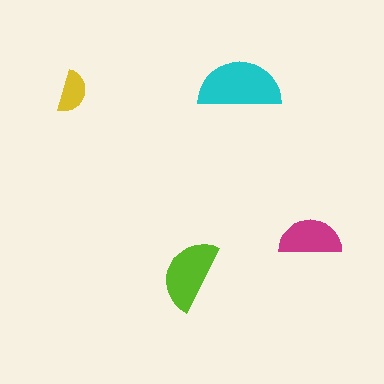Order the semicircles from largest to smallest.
the cyan one, the lime one, the magenta one, the yellow one.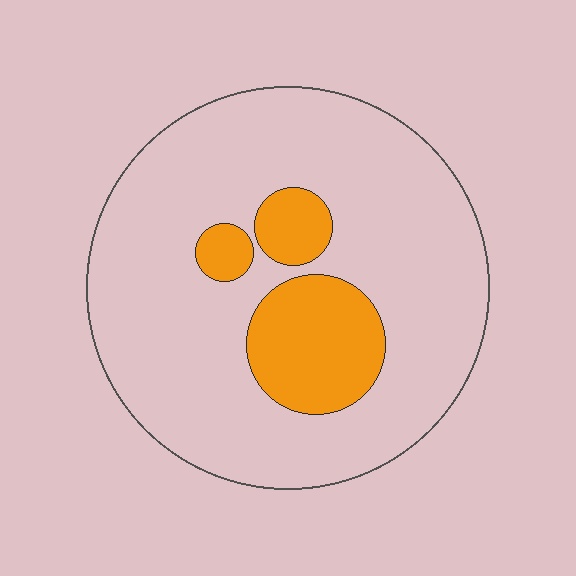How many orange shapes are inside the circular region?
3.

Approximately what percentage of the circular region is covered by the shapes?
Approximately 20%.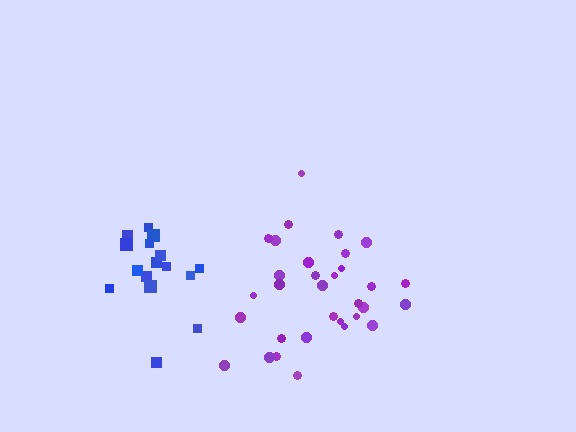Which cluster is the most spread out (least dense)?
Purple.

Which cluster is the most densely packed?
Blue.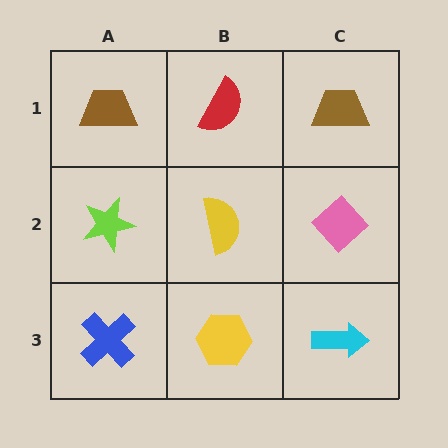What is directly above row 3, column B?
A yellow semicircle.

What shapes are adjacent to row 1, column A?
A lime star (row 2, column A), a red semicircle (row 1, column B).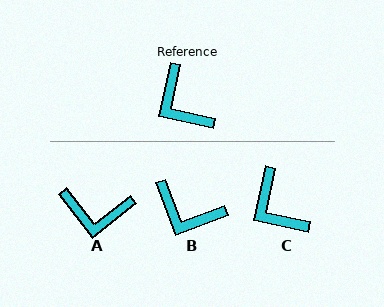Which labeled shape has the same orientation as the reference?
C.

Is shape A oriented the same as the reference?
No, it is off by about 50 degrees.